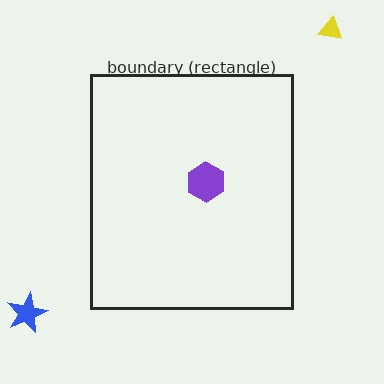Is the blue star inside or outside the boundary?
Outside.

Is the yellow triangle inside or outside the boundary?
Outside.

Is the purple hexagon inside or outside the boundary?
Inside.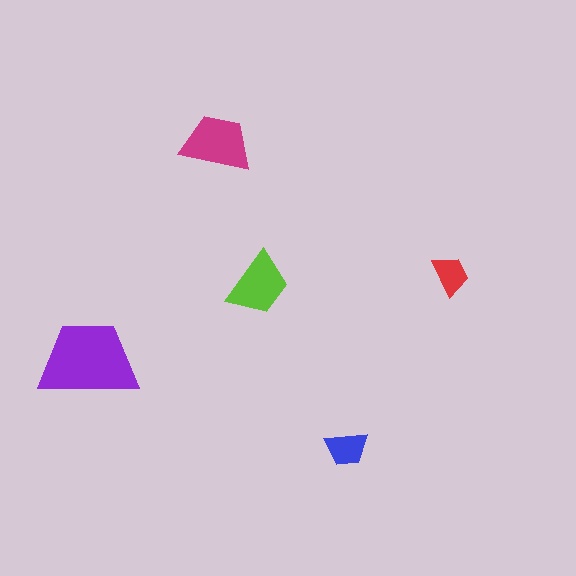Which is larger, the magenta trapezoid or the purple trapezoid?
The purple one.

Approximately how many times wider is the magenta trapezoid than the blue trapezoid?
About 1.5 times wider.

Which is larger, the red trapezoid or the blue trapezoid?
The blue one.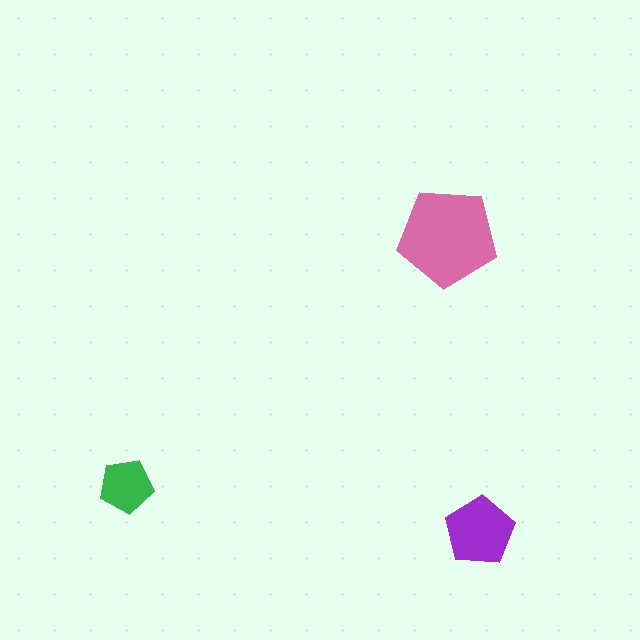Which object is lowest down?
The purple pentagon is bottommost.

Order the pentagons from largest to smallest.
the pink one, the purple one, the green one.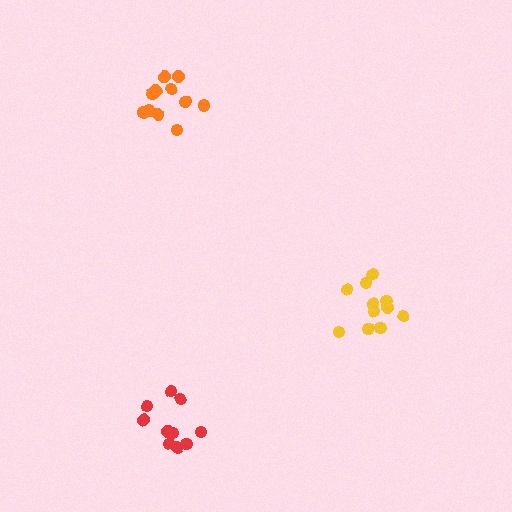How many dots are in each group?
Group 1: 11 dots, Group 2: 11 dots, Group 3: 10 dots (32 total).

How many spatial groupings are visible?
There are 3 spatial groupings.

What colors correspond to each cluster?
The clusters are colored: yellow, orange, red.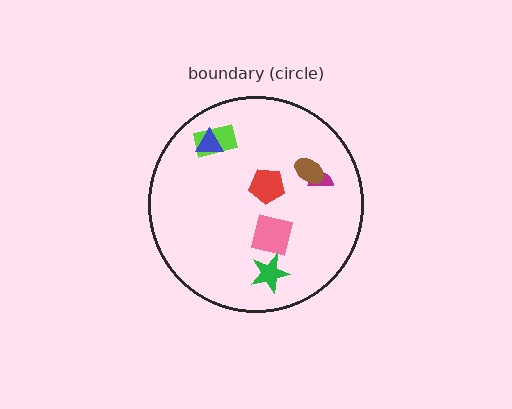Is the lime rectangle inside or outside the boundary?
Inside.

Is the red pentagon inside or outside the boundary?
Inside.